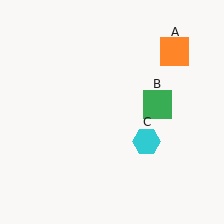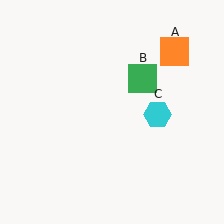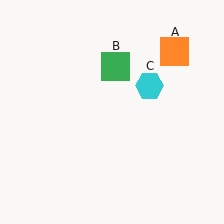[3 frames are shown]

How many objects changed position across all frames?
2 objects changed position: green square (object B), cyan hexagon (object C).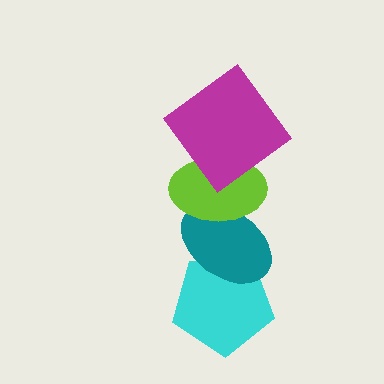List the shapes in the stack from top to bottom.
From top to bottom: the magenta diamond, the lime ellipse, the teal ellipse, the cyan pentagon.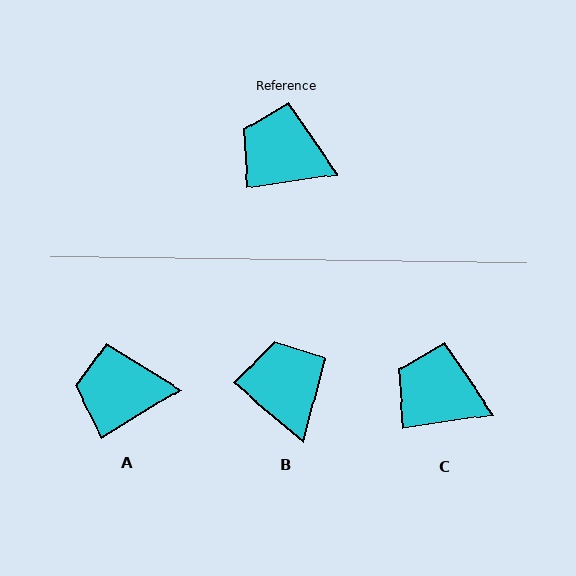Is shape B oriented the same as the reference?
No, it is off by about 49 degrees.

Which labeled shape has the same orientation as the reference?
C.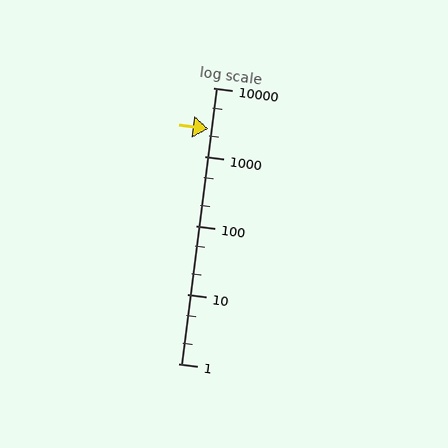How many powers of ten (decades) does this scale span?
The scale spans 4 decades, from 1 to 10000.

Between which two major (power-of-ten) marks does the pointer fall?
The pointer is between 1000 and 10000.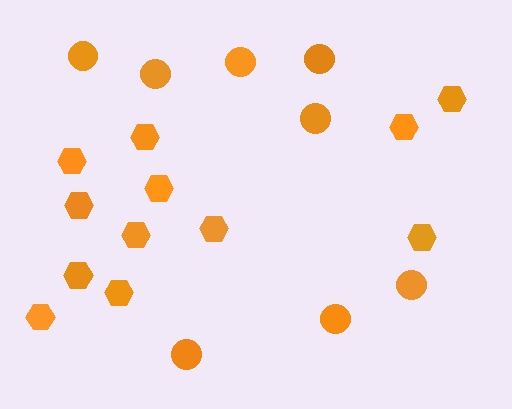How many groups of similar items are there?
There are 2 groups: one group of hexagons (12) and one group of circles (8).